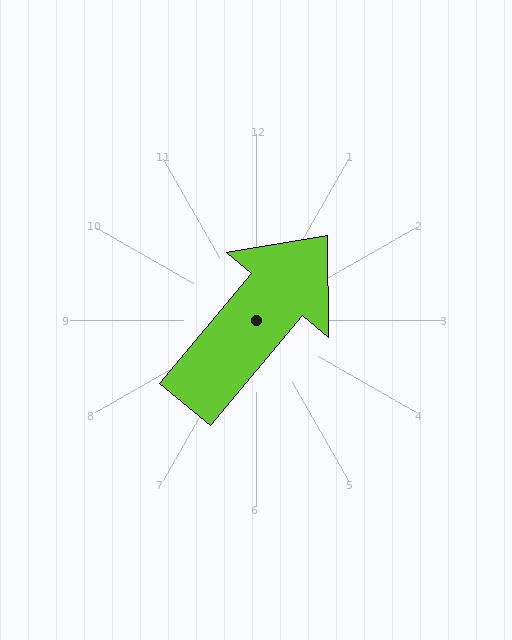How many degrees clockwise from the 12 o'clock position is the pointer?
Approximately 40 degrees.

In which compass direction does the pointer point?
Northeast.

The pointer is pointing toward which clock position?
Roughly 1 o'clock.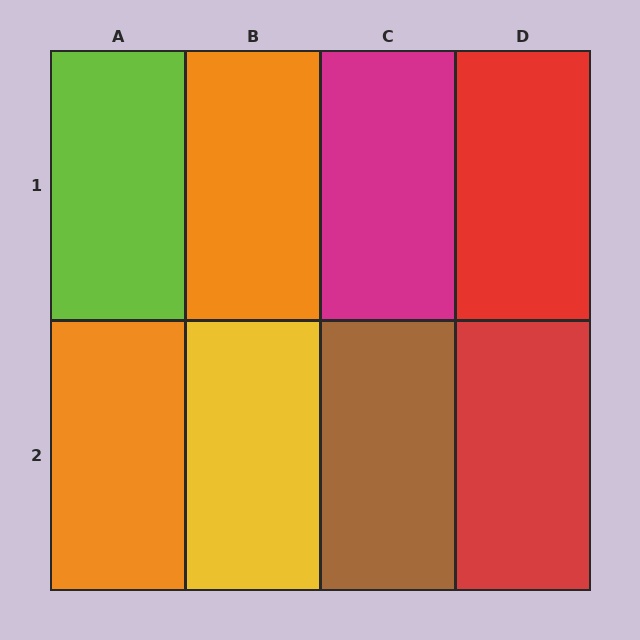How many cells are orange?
2 cells are orange.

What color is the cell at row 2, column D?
Red.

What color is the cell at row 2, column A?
Orange.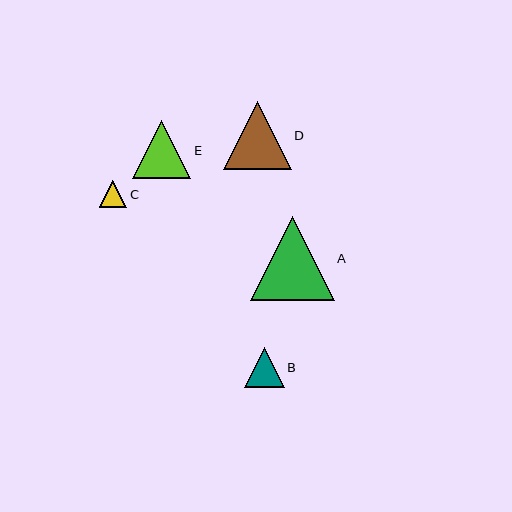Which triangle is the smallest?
Triangle C is the smallest with a size of approximately 27 pixels.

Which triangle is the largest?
Triangle A is the largest with a size of approximately 84 pixels.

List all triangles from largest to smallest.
From largest to smallest: A, D, E, B, C.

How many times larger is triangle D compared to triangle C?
Triangle D is approximately 2.5 times the size of triangle C.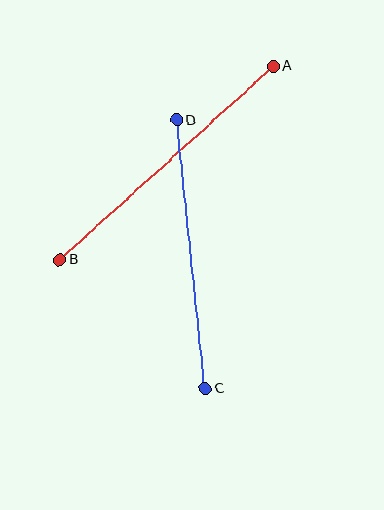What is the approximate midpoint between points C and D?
The midpoint is at approximately (191, 254) pixels.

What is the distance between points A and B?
The distance is approximately 288 pixels.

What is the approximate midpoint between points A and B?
The midpoint is at approximately (167, 163) pixels.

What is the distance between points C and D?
The distance is approximately 270 pixels.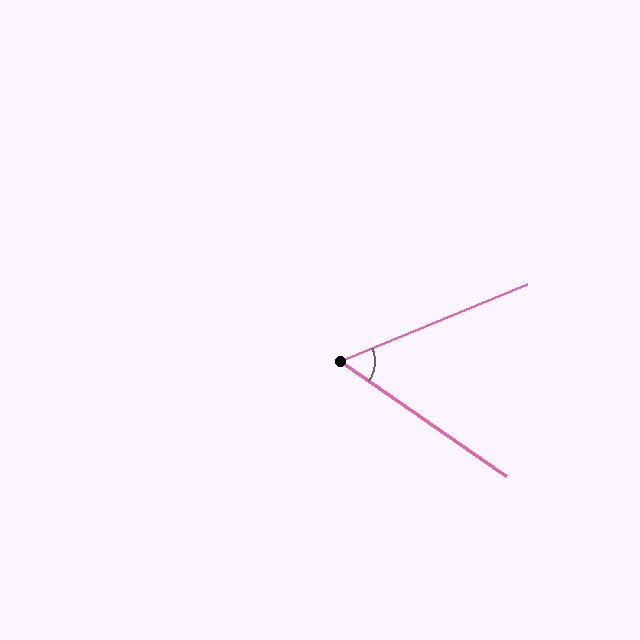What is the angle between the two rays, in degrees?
Approximately 57 degrees.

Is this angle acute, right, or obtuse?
It is acute.